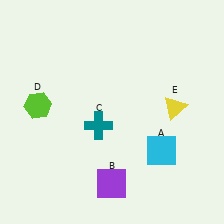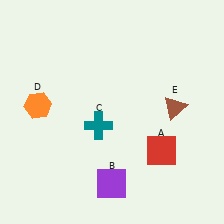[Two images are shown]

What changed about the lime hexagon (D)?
In Image 1, D is lime. In Image 2, it changed to orange.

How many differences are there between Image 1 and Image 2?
There are 3 differences between the two images.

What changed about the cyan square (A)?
In Image 1, A is cyan. In Image 2, it changed to red.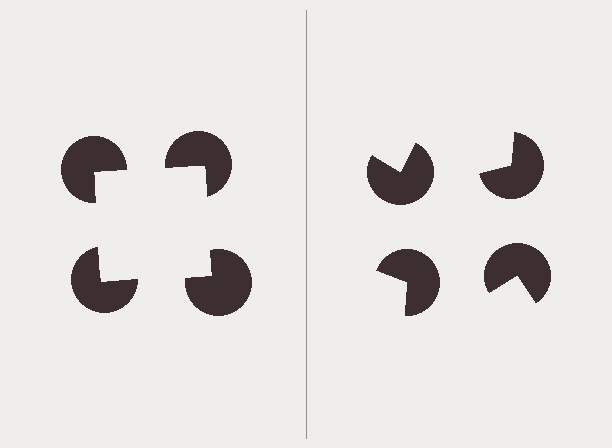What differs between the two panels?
The pac-man discs are positioned identically on both sides; only the wedge orientations differ. On the left they align to a square; on the right they are misaligned.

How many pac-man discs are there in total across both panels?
8 — 4 on each side.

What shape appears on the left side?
An illusory square.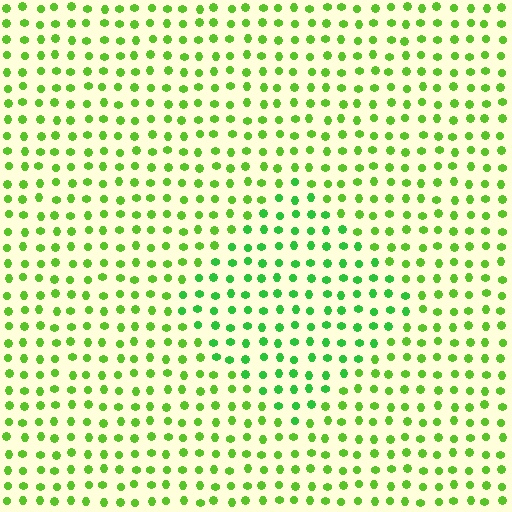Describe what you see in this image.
The image is filled with small lime elements in a uniform arrangement. A diamond-shaped region is visible where the elements are tinted to a slightly different hue, forming a subtle color boundary.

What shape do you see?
I see a diamond.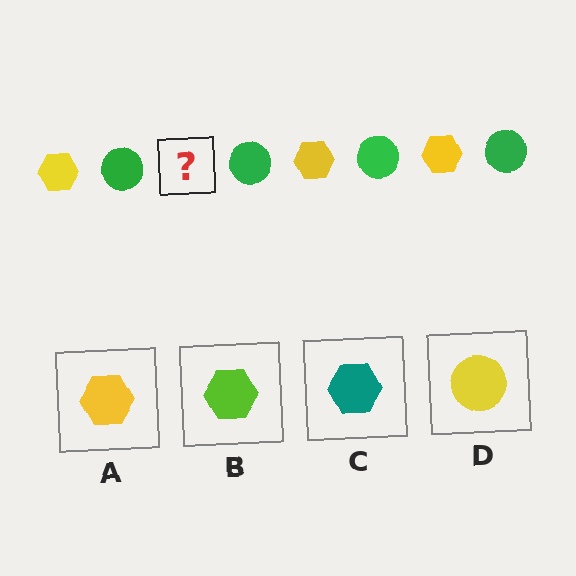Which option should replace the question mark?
Option A.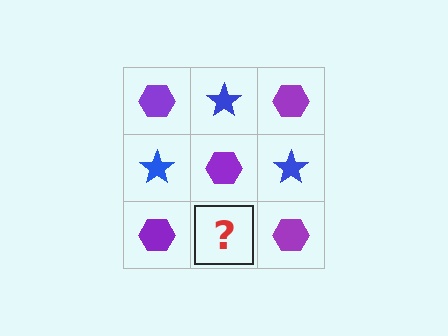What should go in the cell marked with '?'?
The missing cell should contain a blue star.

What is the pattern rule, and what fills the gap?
The rule is that it alternates purple hexagon and blue star in a checkerboard pattern. The gap should be filled with a blue star.